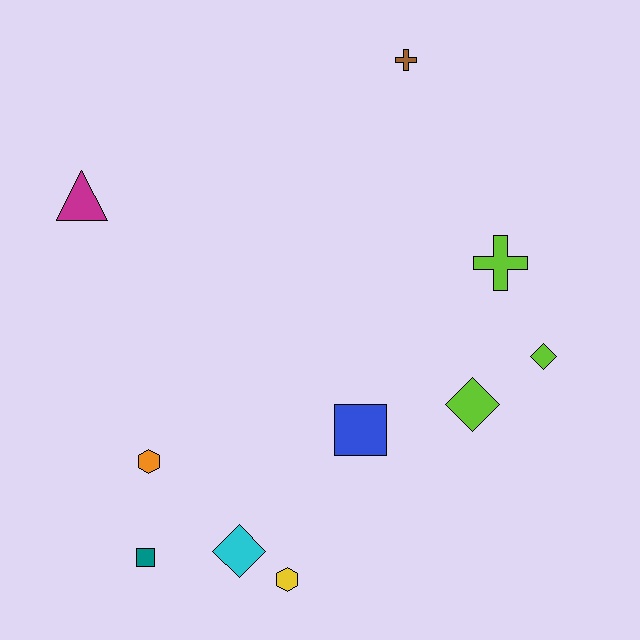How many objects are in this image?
There are 10 objects.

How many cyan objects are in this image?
There is 1 cyan object.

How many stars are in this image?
There are no stars.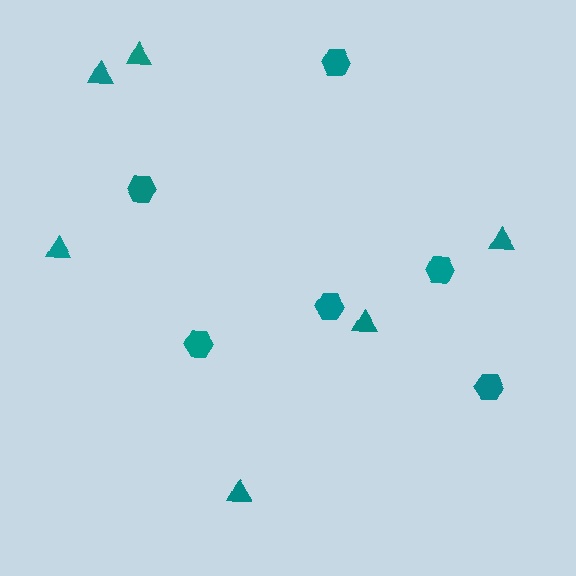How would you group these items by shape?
There are 2 groups: one group of hexagons (6) and one group of triangles (6).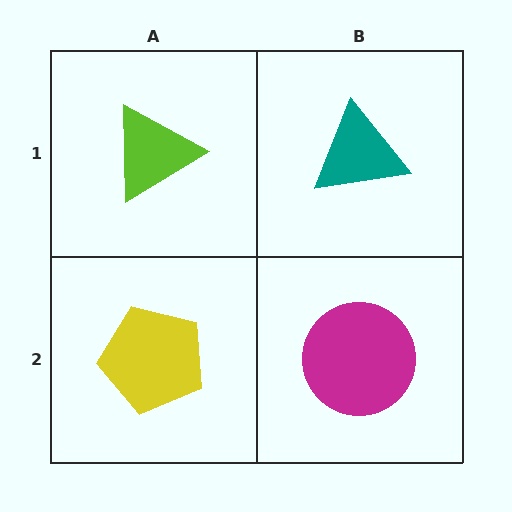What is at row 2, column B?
A magenta circle.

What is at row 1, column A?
A lime triangle.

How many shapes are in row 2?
2 shapes.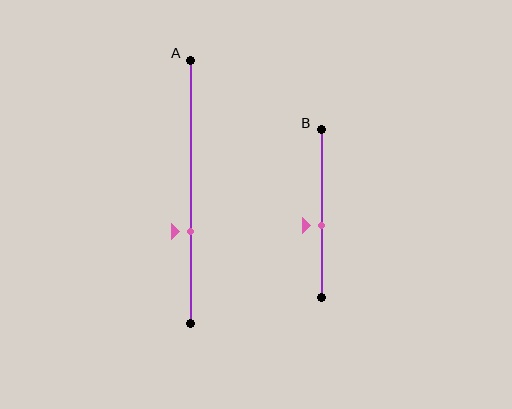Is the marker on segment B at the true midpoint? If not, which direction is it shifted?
No, the marker on segment B is shifted downward by about 7% of the segment length.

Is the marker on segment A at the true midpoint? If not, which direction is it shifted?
No, the marker on segment A is shifted downward by about 15% of the segment length.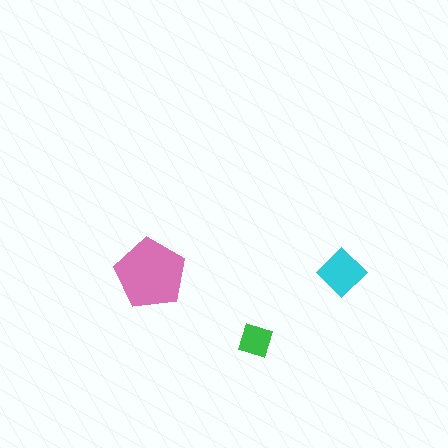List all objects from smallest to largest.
The green square, the cyan diamond, the pink pentagon.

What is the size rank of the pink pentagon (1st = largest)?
1st.